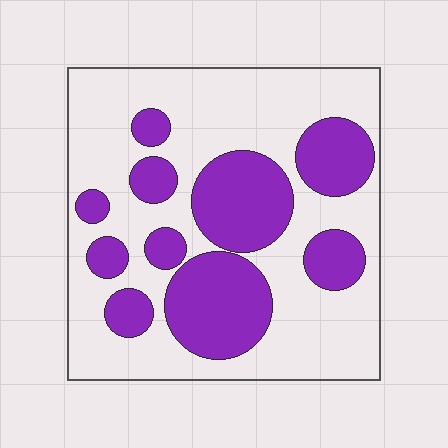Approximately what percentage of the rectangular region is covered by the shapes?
Approximately 35%.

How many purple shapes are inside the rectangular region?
10.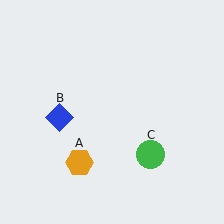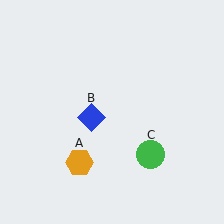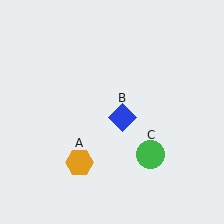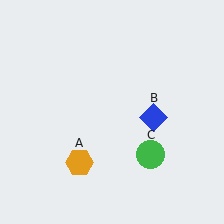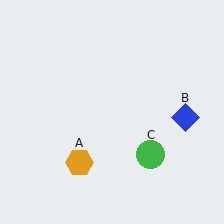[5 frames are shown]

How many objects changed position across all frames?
1 object changed position: blue diamond (object B).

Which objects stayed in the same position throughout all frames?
Orange hexagon (object A) and green circle (object C) remained stationary.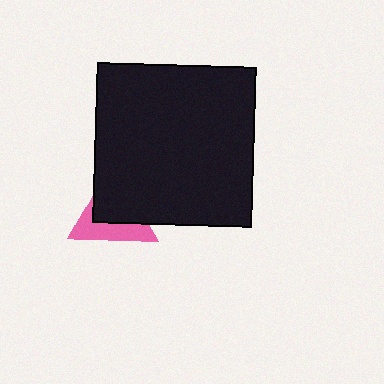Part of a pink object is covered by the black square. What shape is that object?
It is a triangle.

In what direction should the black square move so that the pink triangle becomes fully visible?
The black square should move toward the upper-right. That is the shortest direction to clear the overlap and leave the pink triangle fully visible.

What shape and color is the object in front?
The object in front is a black square.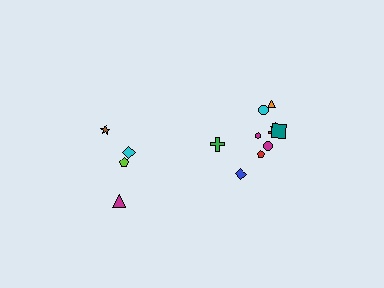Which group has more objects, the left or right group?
The right group.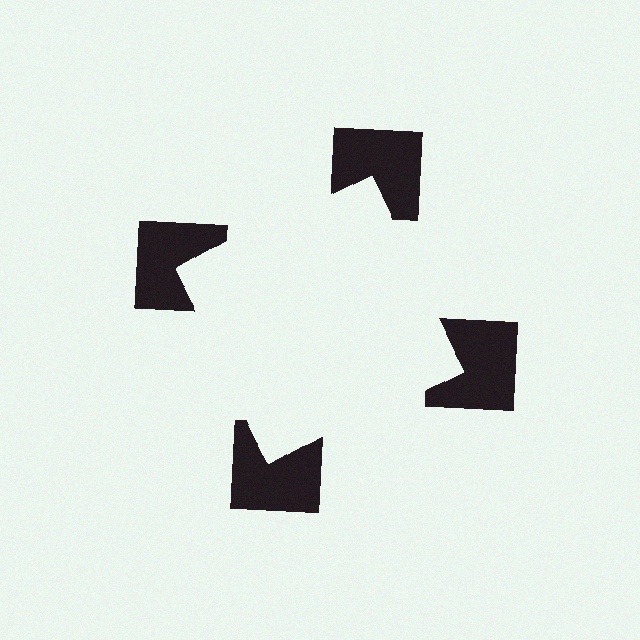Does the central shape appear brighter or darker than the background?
It typically appears slightly brighter than the background, even though no actual brightness change is drawn.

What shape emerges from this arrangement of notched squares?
An illusory square — its edges are inferred from the aligned wedge cuts in the notched squares, not physically drawn.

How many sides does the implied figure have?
4 sides.